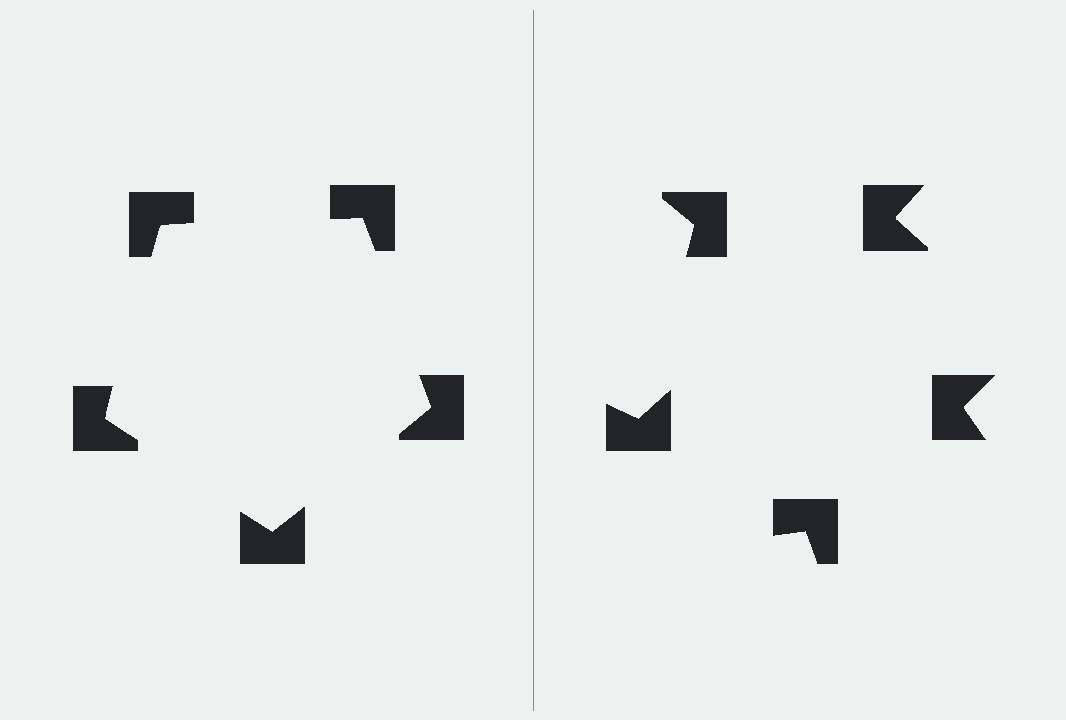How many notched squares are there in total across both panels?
10 — 5 on each side.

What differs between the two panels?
The notched squares are positioned identically on both sides; only the wedge orientations differ. On the left they align to a pentagon; on the right they are misaligned.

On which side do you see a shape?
An illusory pentagon appears on the left side. On the right side the wedge cuts are rotated, so no coherent shape forms.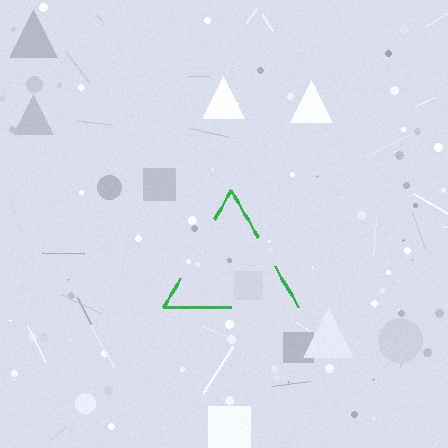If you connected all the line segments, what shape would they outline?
They would outline a triangle.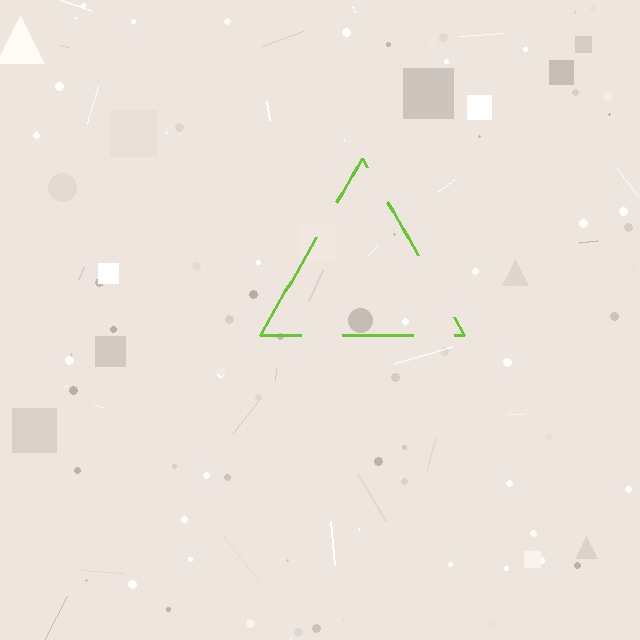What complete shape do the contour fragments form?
The contour fragments form a triangle.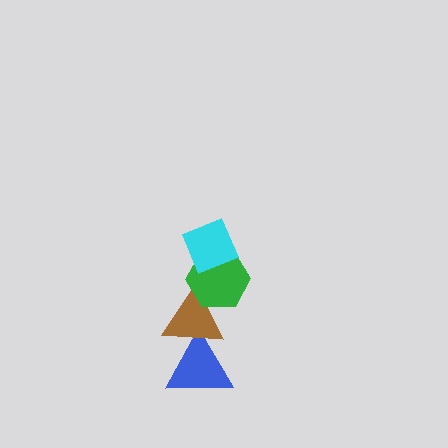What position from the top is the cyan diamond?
The cyan diamond is 1st from the top.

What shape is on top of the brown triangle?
The green hexagon is on top of the brown triangle.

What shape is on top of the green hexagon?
The cyan diamond is on top of the green hexagon.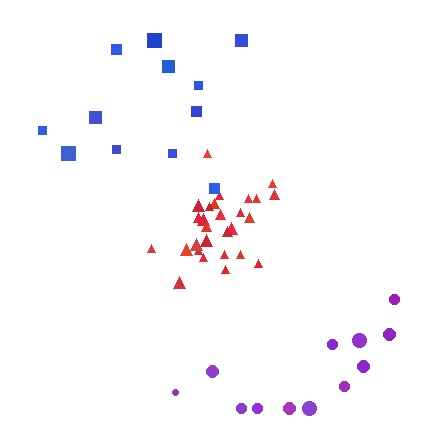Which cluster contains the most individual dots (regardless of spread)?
Red (29).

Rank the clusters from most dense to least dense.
red, purple, blue.